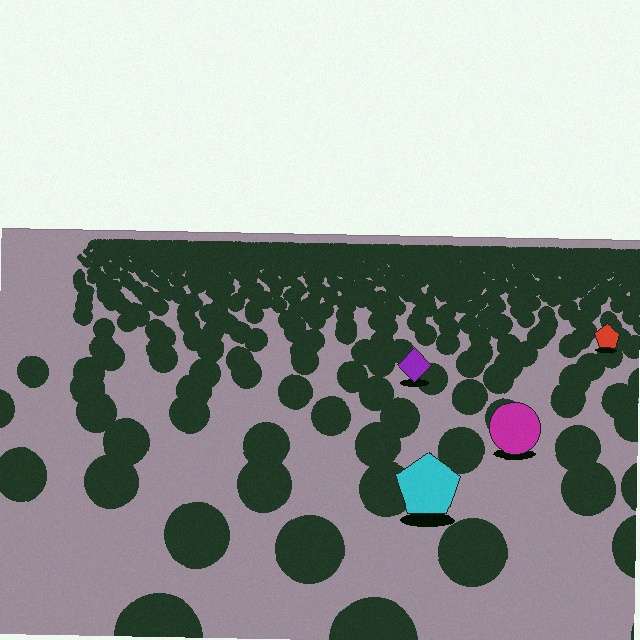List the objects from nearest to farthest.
From nearest to farthest: the cyan pentagon, the magenta circle, the purple diamond, the red pentagon.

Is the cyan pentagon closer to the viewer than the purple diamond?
Yes. The cyan pentagon is closer — you can tell from the texture gradient: the ground texture is coarser near it.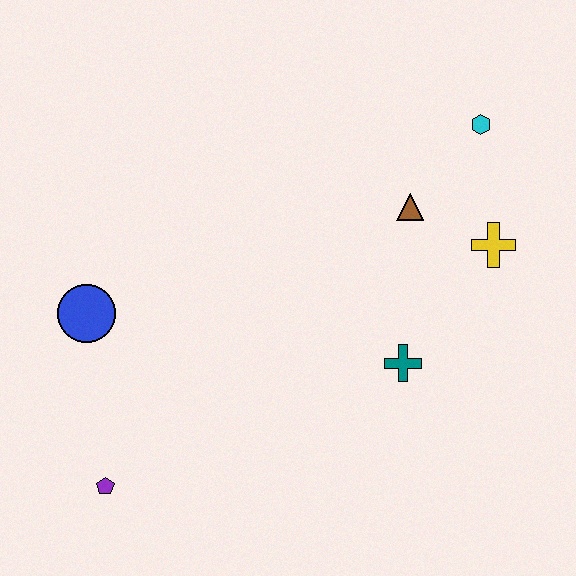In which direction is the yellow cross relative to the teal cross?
The yellow cross is above the teal cross.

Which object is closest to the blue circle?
The purple pentagon is closest to the blue circle.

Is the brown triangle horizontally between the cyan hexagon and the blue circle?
Yes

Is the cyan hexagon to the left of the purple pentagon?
No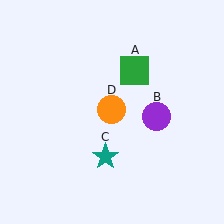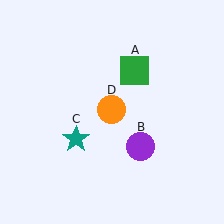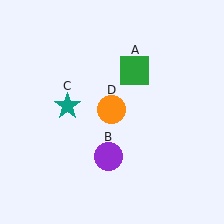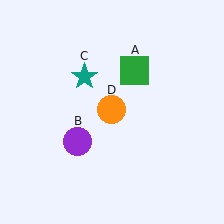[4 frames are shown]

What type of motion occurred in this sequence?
The purple circle (object B), teal star (object C) rotated clockwise around the center of the scene.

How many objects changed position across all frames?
2 objects changed position: purple circle (object B), teal star (object C).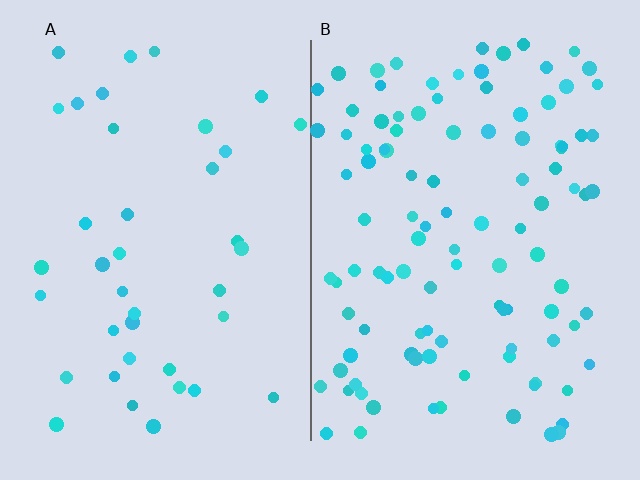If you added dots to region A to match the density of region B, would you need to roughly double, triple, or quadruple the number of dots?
Approximately triple.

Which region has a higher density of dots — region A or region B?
B (the right).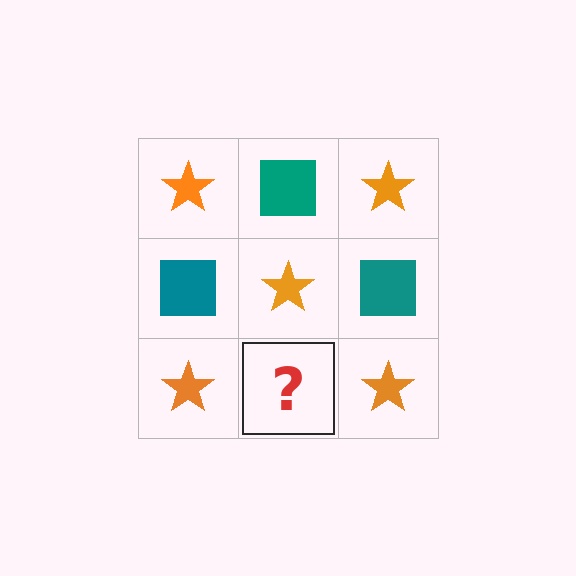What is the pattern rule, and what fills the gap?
The rule is that it alternates orange star and teal square in a checkerboard pattern. The gap should be filled with a teal square.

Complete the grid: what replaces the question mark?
The question mark should be replaced with a teal square.